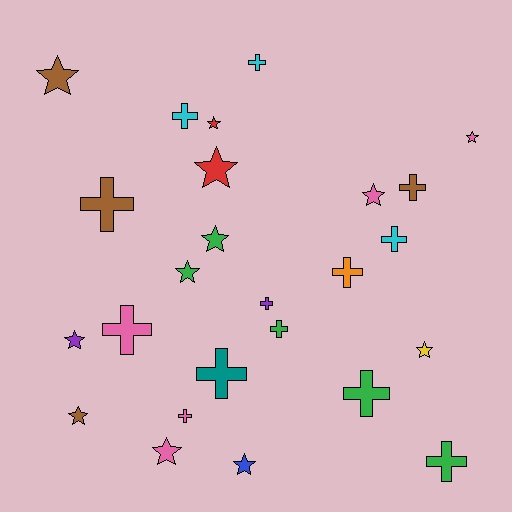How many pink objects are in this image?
There are 5 pink objects.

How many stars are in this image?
There are 12 stars.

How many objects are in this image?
There are 25 objects.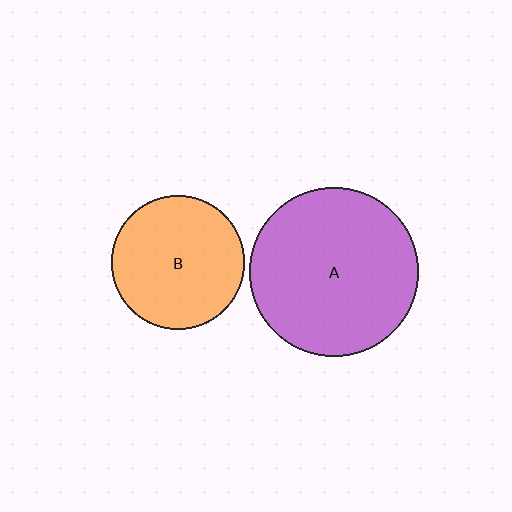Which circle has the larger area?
Circle A (purple).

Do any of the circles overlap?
No, none of the circles overlap.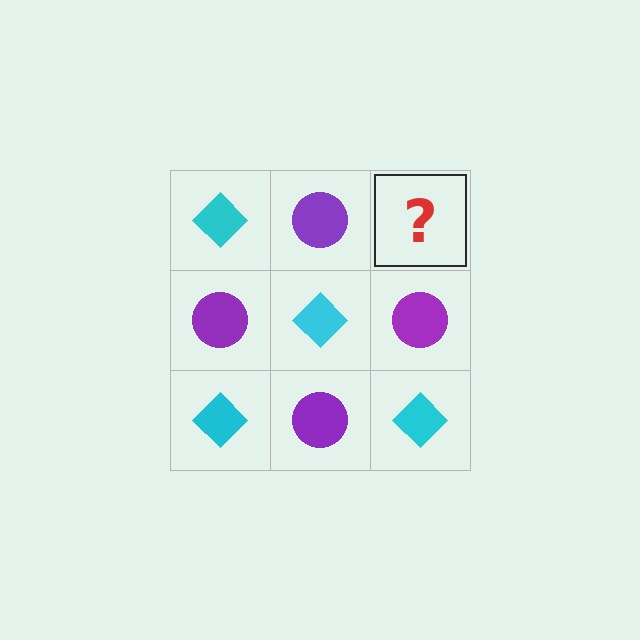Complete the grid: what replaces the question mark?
The question mark should be replaced with a cyan diamond.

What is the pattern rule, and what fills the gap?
The rule is that it alternates cyan diamond and purple circle in a checkerboard pattern. The gap should be filled with a cyan diamond.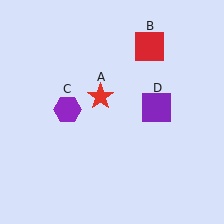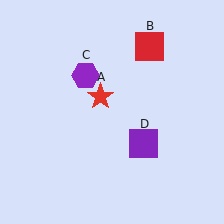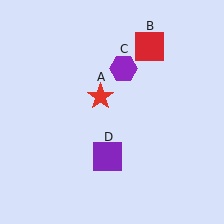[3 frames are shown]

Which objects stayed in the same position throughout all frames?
Red star (object A) and red square (object B) remained stationary.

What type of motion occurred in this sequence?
The purple hexagon (object C), purple square (object D) rotated clockwise around the center of the scene.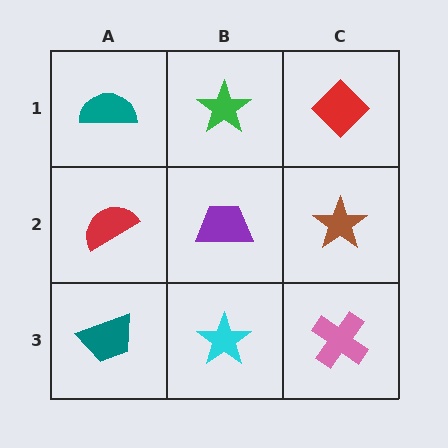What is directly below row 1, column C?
A brown star.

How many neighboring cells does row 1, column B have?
3.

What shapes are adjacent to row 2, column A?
A teal semicircle (row 1, column A), a teal trapezoid (row 3, column A), a purple trapezoid (row 2, column B).